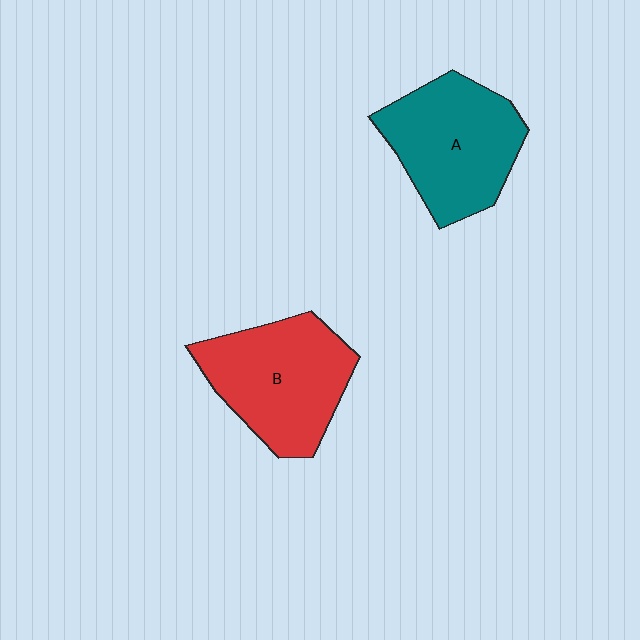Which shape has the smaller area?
Shape A (teal).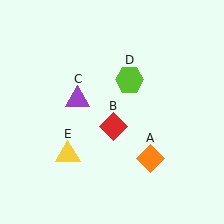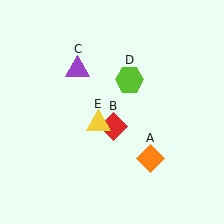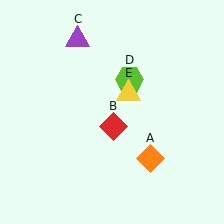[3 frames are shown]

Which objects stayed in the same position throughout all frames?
Orange diamond (object A) and red diamond (object B) and lime hexagon (object D) remained stationary.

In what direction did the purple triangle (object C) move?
The purple triangle (object C) moved up.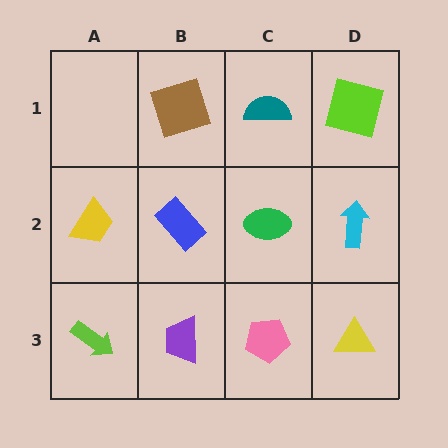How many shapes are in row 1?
3 shapes.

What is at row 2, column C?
A green ellipse.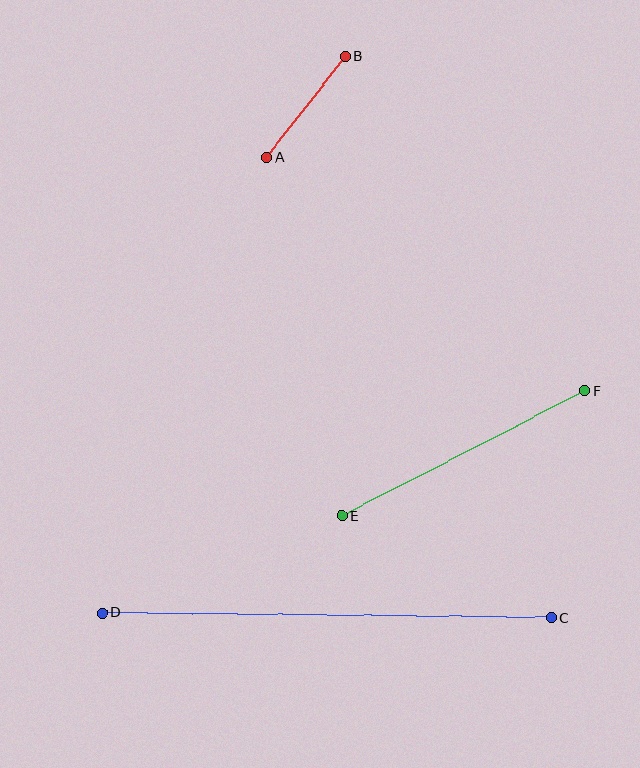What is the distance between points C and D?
The distance is approximately 449 pixels.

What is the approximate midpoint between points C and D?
The midpoint is at approximately (326, 615) pixels.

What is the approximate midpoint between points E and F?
The midpoint is at approximately (463, 453) pixels.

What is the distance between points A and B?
The distance is approximately 128 pixels.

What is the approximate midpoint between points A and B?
The midpoint is at approximately (306, 107) pixels.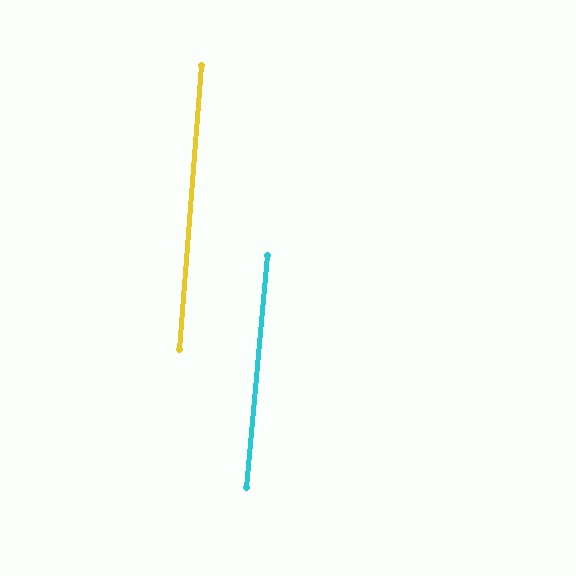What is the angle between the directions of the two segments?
Approximately 1 degree.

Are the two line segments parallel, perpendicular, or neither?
Parallel — their directions differ by only 0.8°.